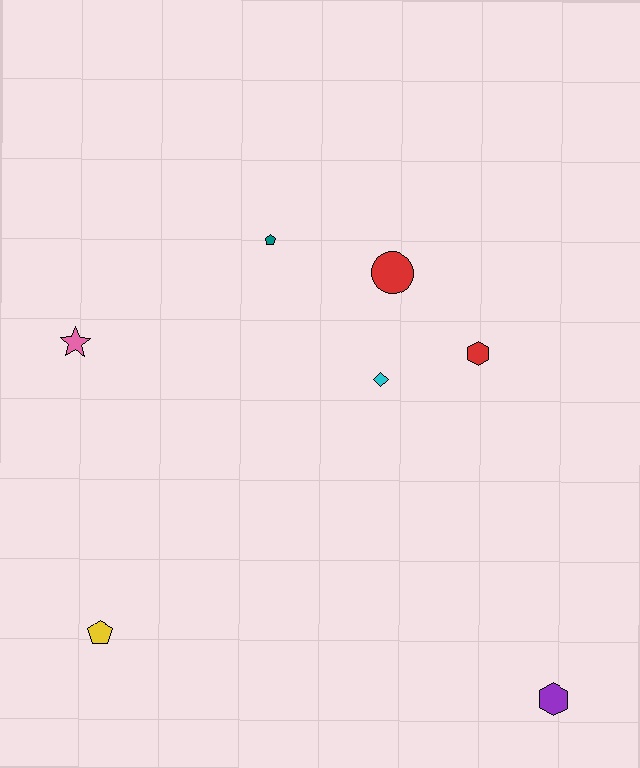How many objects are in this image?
There are 7 objects.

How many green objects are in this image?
There are no green objects.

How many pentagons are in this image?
There are 2 pentagons.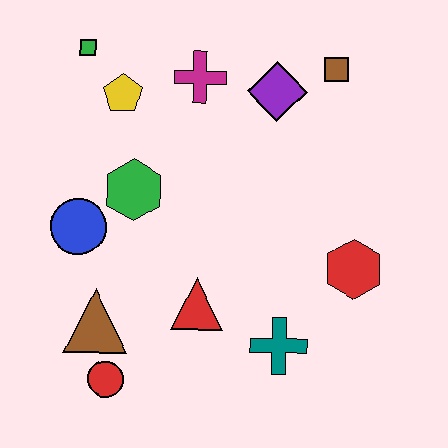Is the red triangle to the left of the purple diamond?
Yes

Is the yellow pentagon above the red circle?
Yes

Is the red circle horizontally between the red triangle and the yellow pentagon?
No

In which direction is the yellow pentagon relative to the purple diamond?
The yellow pentagon is to the left of the purple diamond.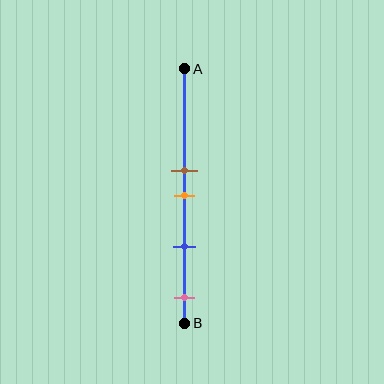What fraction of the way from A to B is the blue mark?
The blue mark is approximately 70% (0.7) of the way from A to B.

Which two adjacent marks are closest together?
The brown and orange marks are the closest adjacent pair.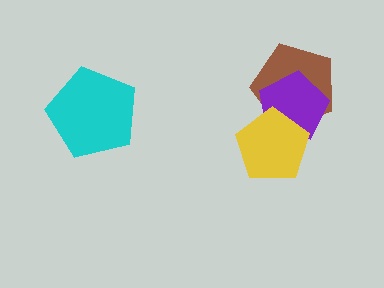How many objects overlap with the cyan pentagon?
0 objects overlap with the cyan pentagon.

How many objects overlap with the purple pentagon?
2 objects overlap with the purple pentagon.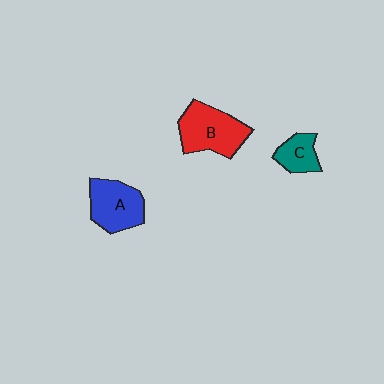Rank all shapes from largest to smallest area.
From largest to smallest: B (red), A (blue), C (teal).